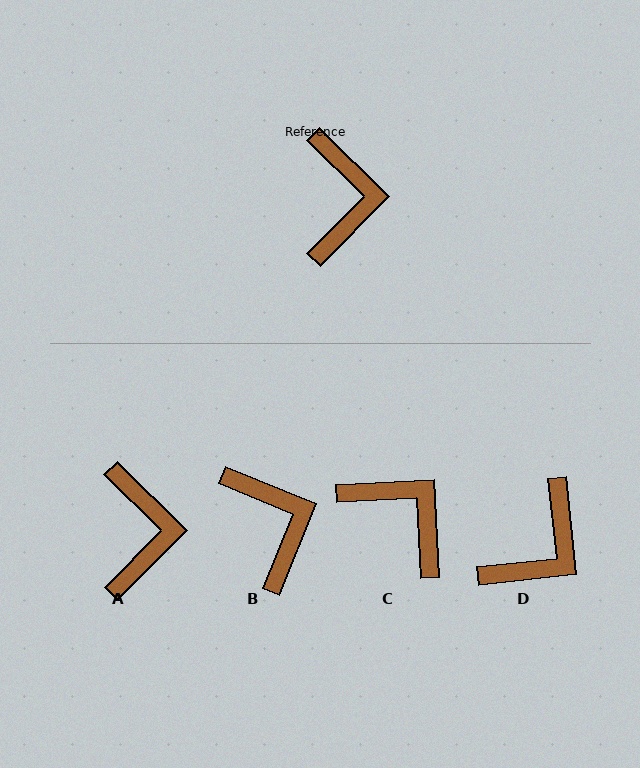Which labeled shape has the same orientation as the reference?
A.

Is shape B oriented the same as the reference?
No, it is off by about 23 degrees.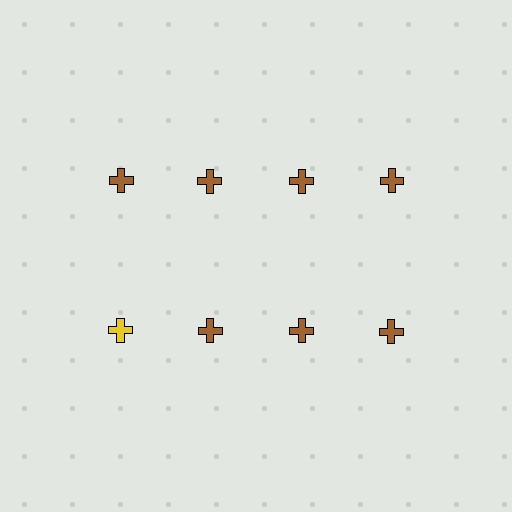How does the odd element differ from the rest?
It has a different color: yellow instead of brown.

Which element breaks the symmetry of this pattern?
The yellow cross in the second row, leftmost column breaks the symmetry. All other shapes are brown crosses.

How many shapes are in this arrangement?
There are 8 shapes arranged in a grid pattern.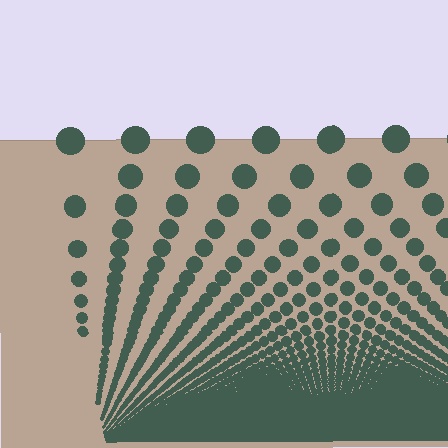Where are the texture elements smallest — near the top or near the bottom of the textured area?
Near the bottom.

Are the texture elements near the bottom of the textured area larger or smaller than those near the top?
Smaller. The gradient is inverted — elements near the bottom are smaller and denser.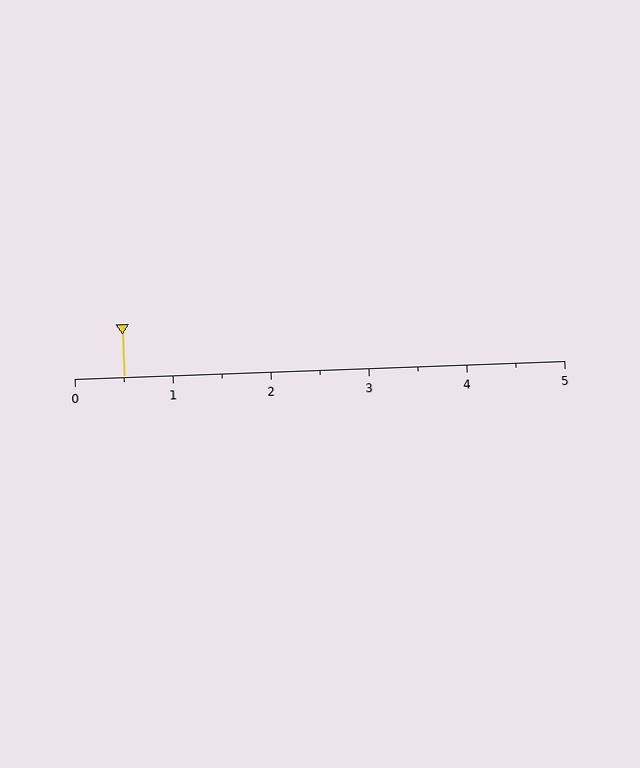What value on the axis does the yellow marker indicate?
The marker indicates approximately 0.5.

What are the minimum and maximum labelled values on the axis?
The axis runs from 0 to 5.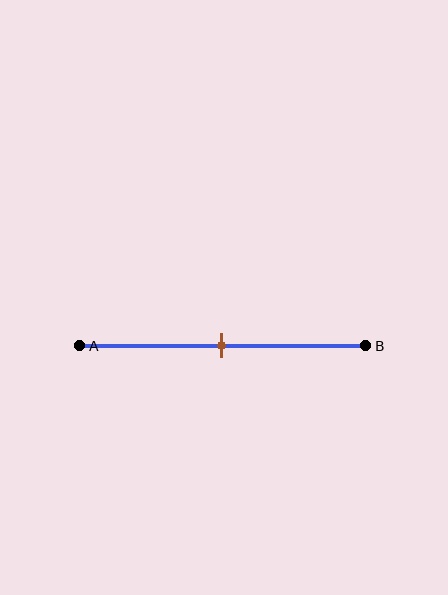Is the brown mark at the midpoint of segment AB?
Yes, the mark is approximately at the midpoint.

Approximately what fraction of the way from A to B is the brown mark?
The brown mark is approximately 50% of the way from A to B.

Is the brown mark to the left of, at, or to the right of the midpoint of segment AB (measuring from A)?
The brown mark is approximately at the midpoint of segment AB.